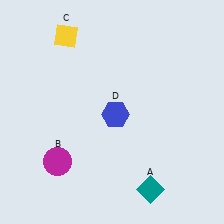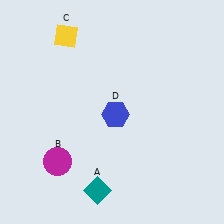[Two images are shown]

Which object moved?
The teal diamond (A) moved left.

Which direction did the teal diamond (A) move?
The teal diamond (A) moved left.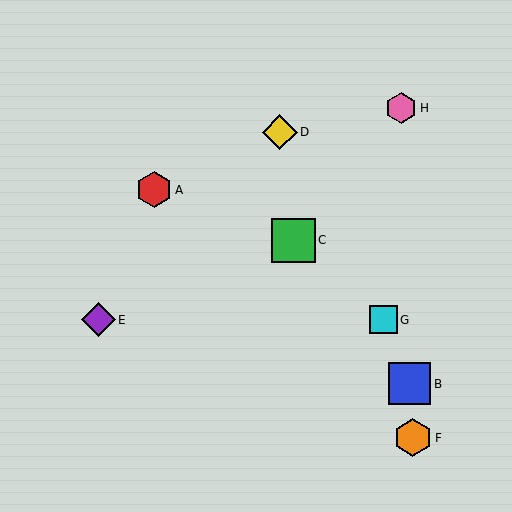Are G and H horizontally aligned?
No, G is at y≈320 and H is at y≈108.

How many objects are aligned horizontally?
2 objects (E, G) are aligned horizontally.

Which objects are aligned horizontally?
Objects E, G are aligned horizontally.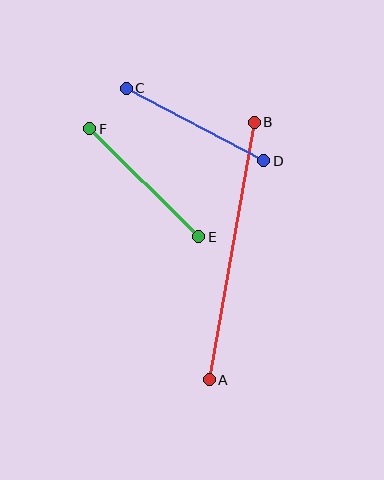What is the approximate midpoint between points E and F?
The midpoint is at approximately (144, 183) pixels.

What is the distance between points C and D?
The distance is approximately 155 pixels.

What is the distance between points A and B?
The distance is approximately 261 pixels.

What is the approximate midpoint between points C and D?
The midpoint is at approximately (195, 124) pixels.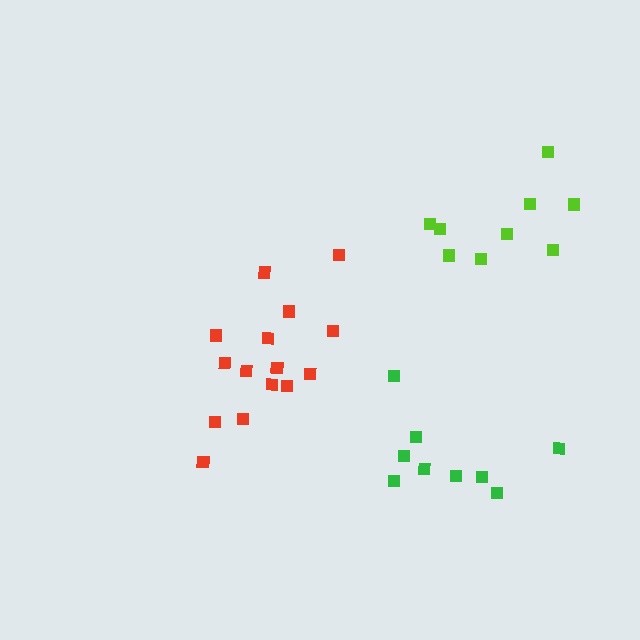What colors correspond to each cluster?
The clusters are colored: lime, red, green.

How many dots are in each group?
Group 1: 9 dots, Group 2: 15 dots, Group 3: 9 dots (33 total).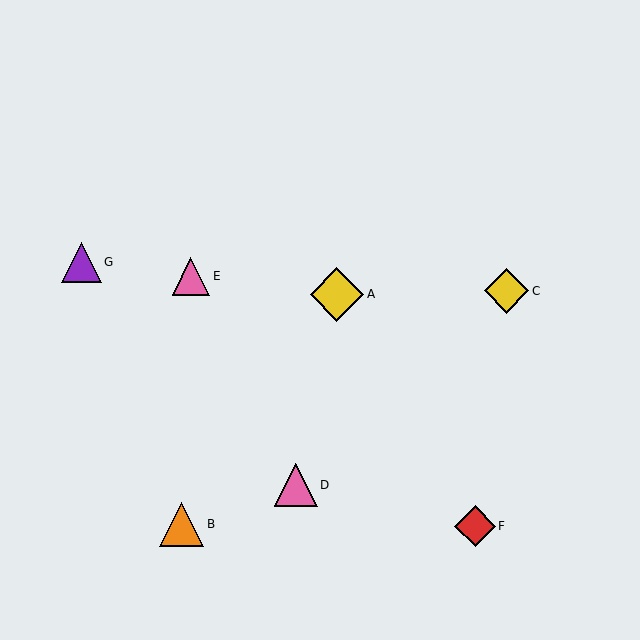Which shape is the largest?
The yellow diamond (labeled A) is the largest.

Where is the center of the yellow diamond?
The center of the yellow diamond is at (506, 291).